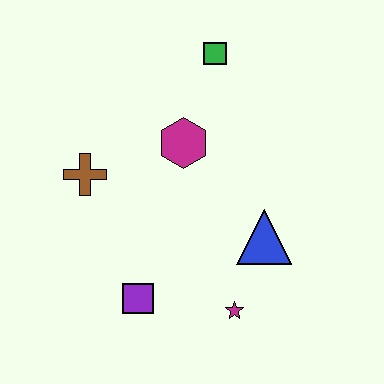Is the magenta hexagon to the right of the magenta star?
No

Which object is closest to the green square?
The magenta hexagon is closest to the green square.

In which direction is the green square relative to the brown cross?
The green square is to the right of the brown cross.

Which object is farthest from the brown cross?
The magenta star is farthest from the brown cross.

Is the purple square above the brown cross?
No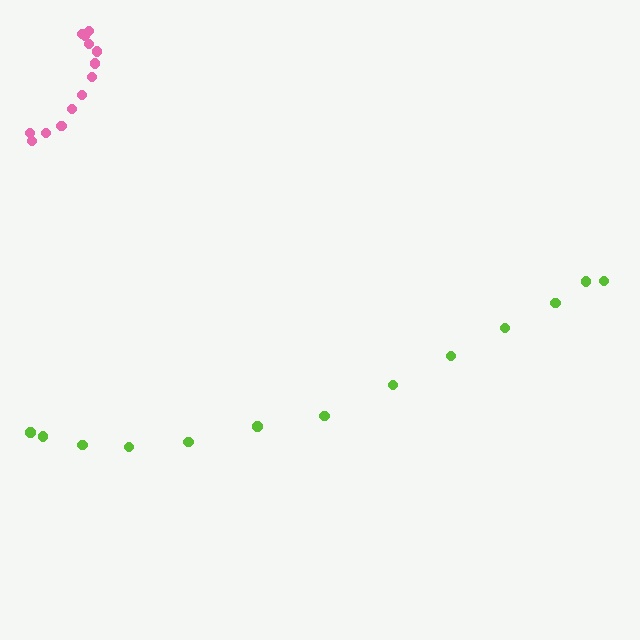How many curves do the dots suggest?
There are 2 distinct paths.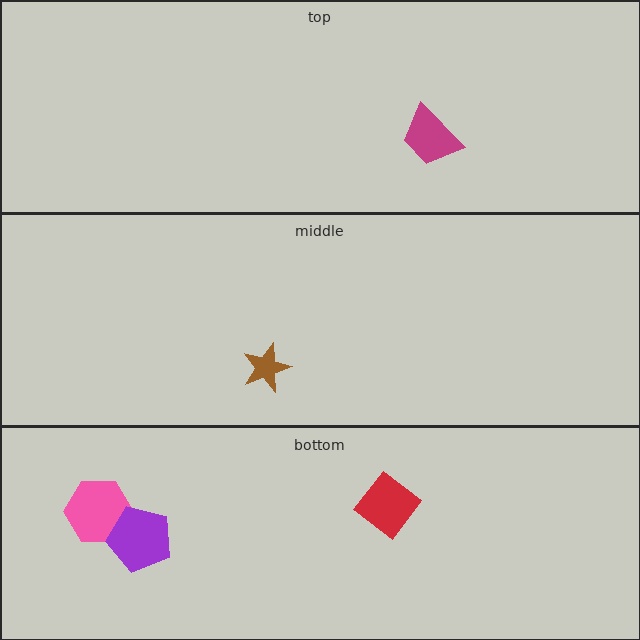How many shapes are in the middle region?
1.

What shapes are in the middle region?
The brown star.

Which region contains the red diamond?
The bottom region.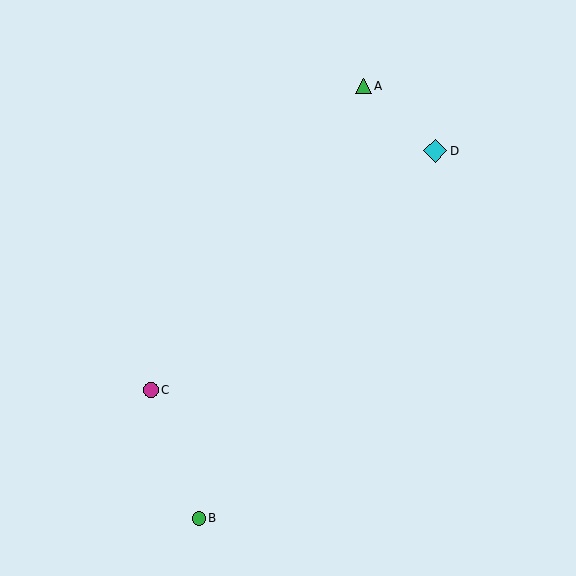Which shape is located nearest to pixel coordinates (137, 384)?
The magenta circle (labeled C) at (151, 390) is nearest to that location.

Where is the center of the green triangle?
The center of the green triangle is at (363, 86).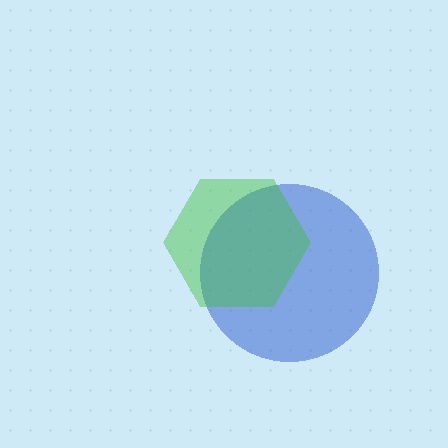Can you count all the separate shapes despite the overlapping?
Yes, there are 2 separate shapes.